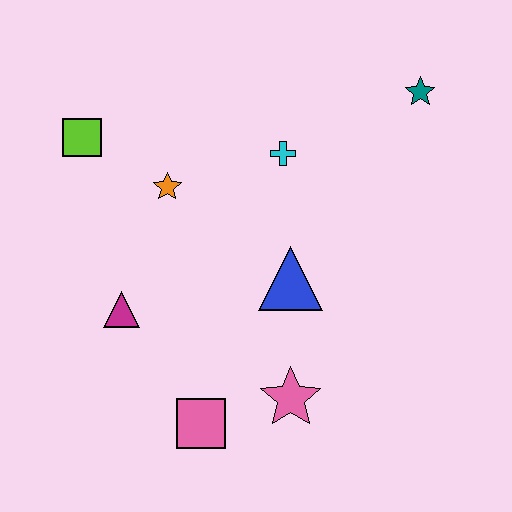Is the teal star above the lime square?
Yes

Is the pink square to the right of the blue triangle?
No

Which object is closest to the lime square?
The orange star is closest to the lime square.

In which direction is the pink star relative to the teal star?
The pink star is below the teal star.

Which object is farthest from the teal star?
The pink square is farthest from the teal star.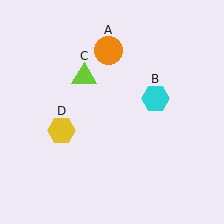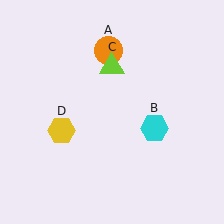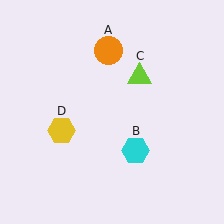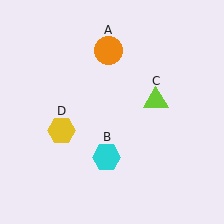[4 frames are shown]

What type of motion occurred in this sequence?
The cyan hexagon (object B), lime triangle (object C) rotated clockwise around the center of the scene.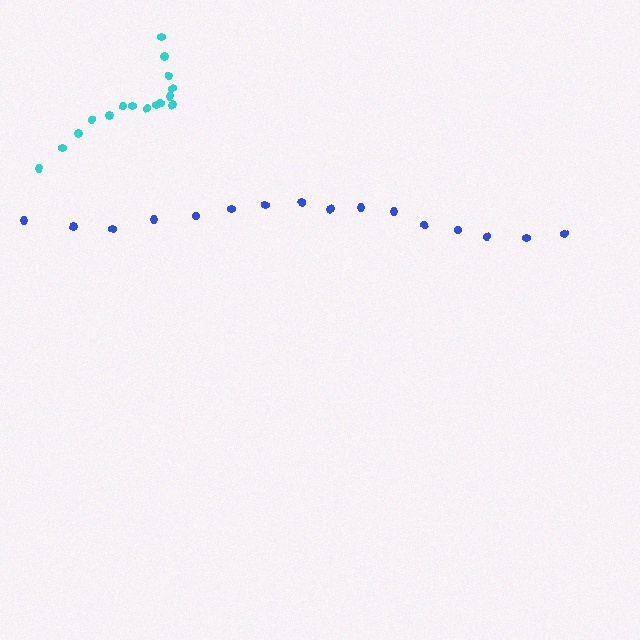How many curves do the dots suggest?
There are 2 distinct paths.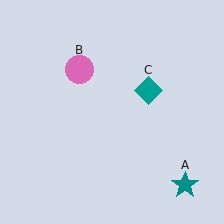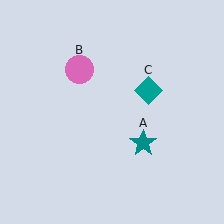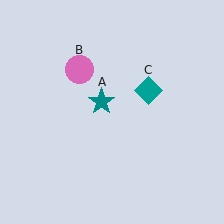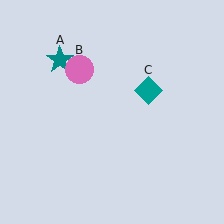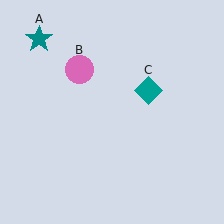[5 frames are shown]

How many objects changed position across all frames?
1 object changed position: teal star (object A).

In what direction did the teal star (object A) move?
The teal star (object A) moved up and to the left.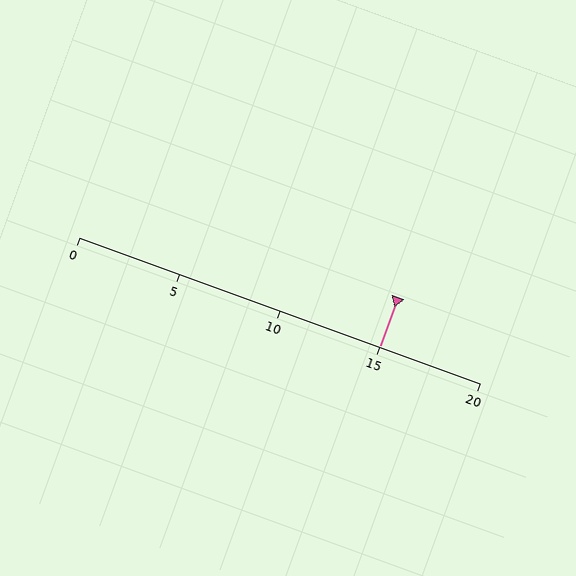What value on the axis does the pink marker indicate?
The marker indicates approximately 15.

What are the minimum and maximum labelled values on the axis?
The axis runs from 0 to 20.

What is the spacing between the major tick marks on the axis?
The major ticks are spaced 5 apart.